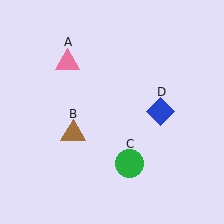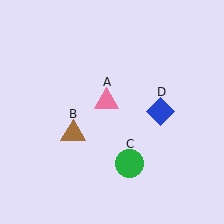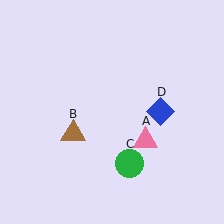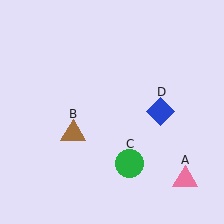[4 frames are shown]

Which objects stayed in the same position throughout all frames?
Brown triangle (object B) and green circle (object C) and blue diamond (object D) remained stationary.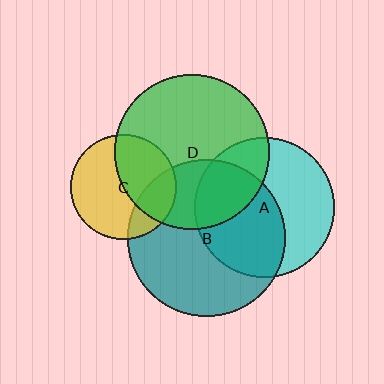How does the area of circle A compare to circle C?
Approximately 1.8 times.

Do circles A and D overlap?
Yes.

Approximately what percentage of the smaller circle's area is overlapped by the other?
Approximately 30%.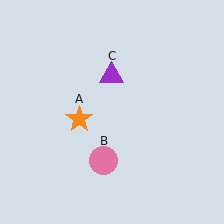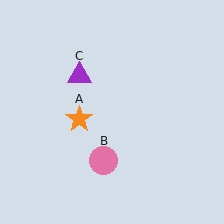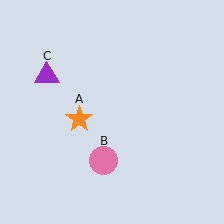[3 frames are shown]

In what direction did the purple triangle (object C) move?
The purple triangle (object C) moved left.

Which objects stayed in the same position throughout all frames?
Orange star (object A) and pink circle (object B) remained stationary.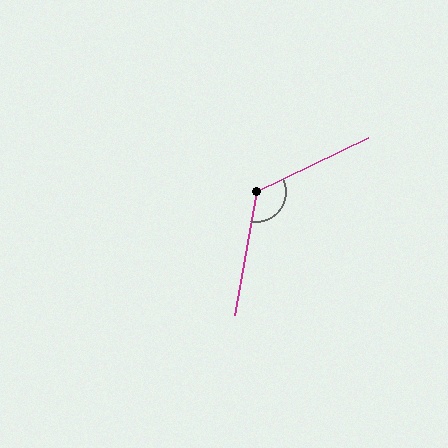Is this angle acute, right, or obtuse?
It is obtuse.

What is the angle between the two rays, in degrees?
Approximately 126 degrees.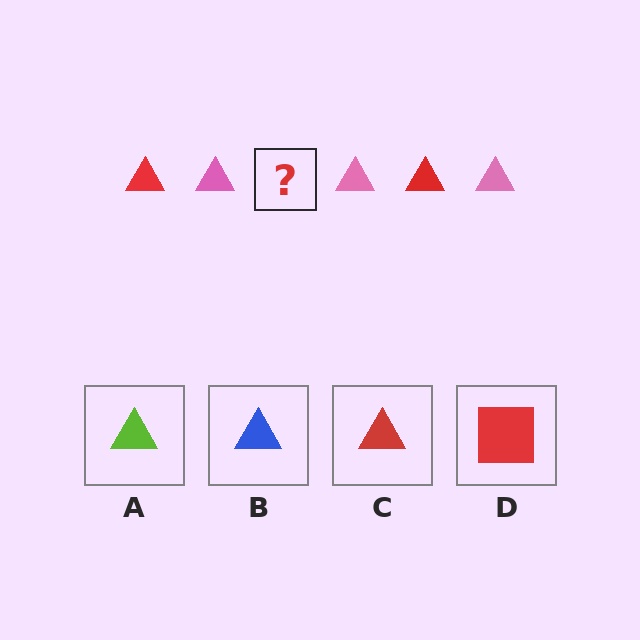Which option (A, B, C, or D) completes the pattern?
C.